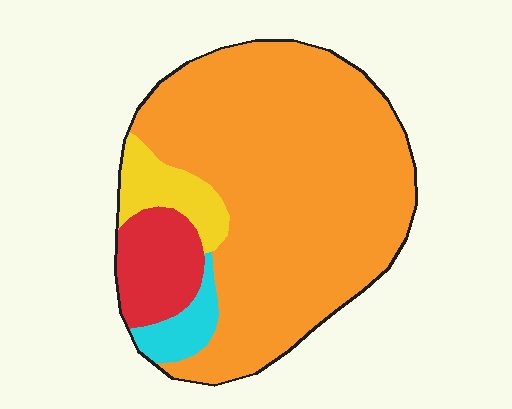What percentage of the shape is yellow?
Yellow takes up less than a quarter of the shape.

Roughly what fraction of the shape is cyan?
Cyan covers 5% of the shape.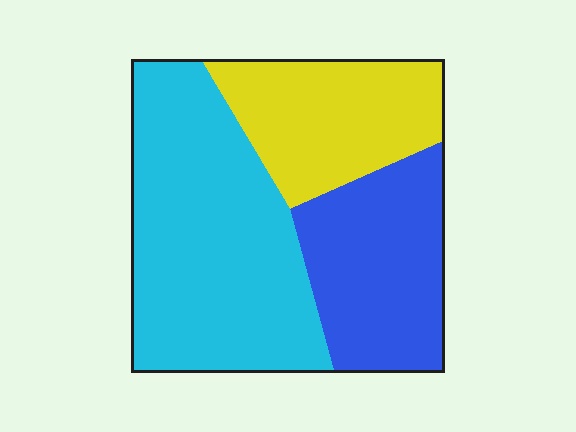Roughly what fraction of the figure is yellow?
Yellow covers 25% of the figure.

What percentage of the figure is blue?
Blue takes up about one quarter (1/4) of the figure.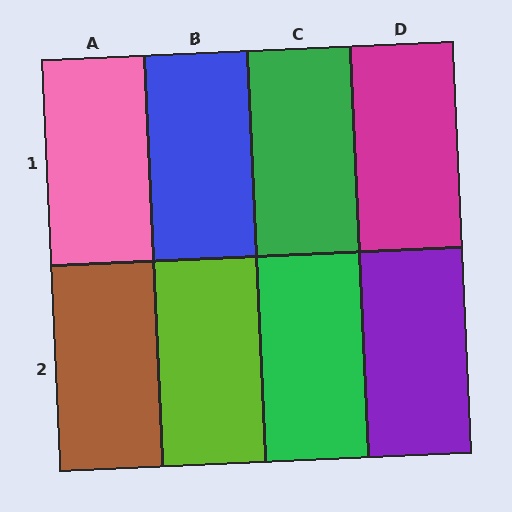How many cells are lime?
1 cell is lime.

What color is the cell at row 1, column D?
Magenta.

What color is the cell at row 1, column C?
Green.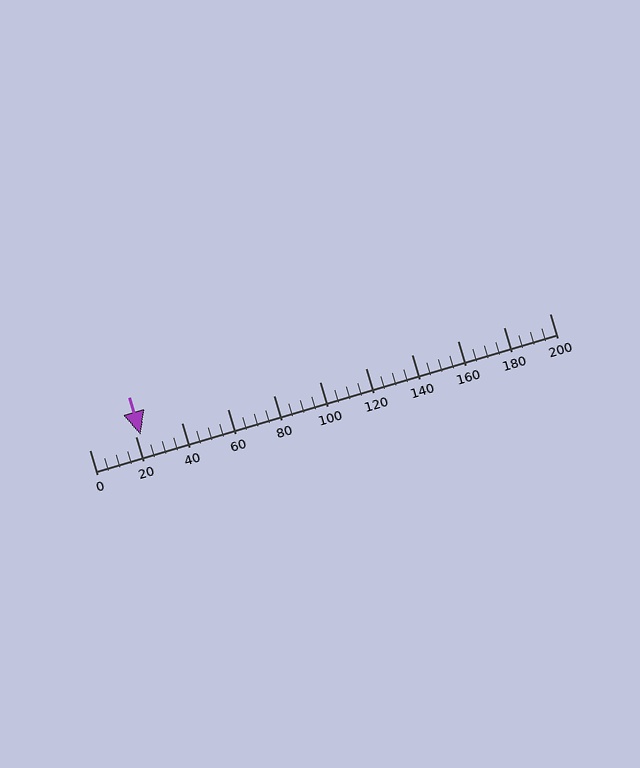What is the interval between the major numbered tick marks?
The major tick marks are spaced 20 units apart.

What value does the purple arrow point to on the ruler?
The purple arrow points to approximately 22.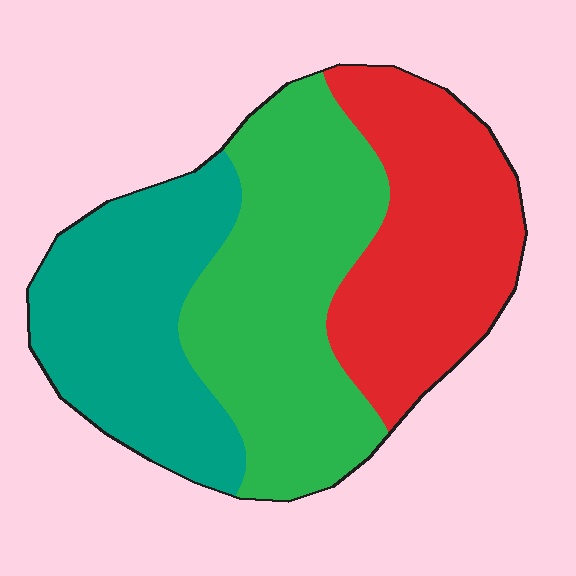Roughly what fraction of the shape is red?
Red covers roughly 30% of the shape.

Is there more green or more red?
Green.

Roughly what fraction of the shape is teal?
Teal covers about 30% of the shape.